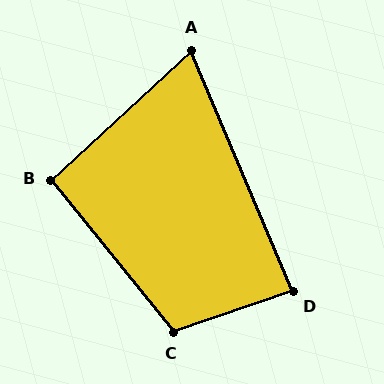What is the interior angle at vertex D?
Approximately 86 degrees (approximately right).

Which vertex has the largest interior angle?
C, at approximately 110 degrees.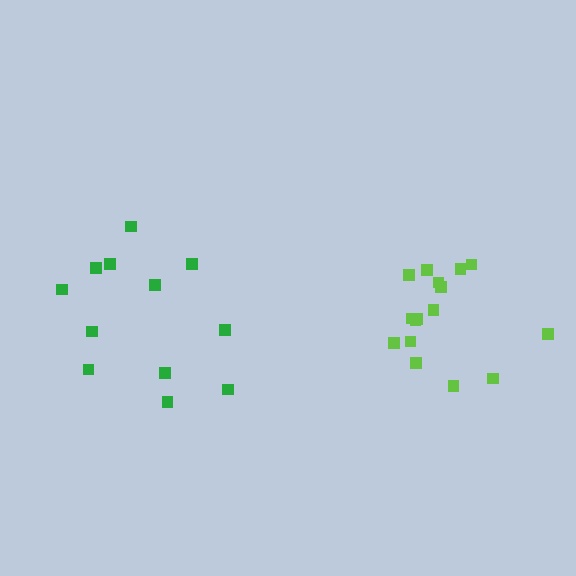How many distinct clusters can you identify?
There are 2 distinct clusters.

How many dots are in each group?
Group 1: 16 dots, Group 2: 12 dots (28 total).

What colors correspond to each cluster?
The clusters are colored: lime, green.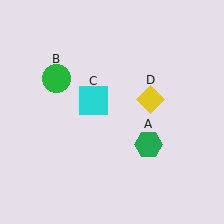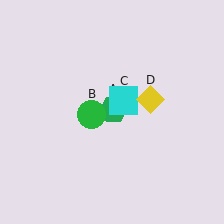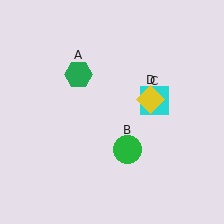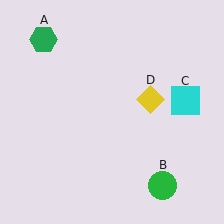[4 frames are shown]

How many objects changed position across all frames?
3 objects changed position: green hexagon (object A), green circle (object B), cyan square (object C).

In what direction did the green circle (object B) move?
The green circle (object B) moved down and to the right.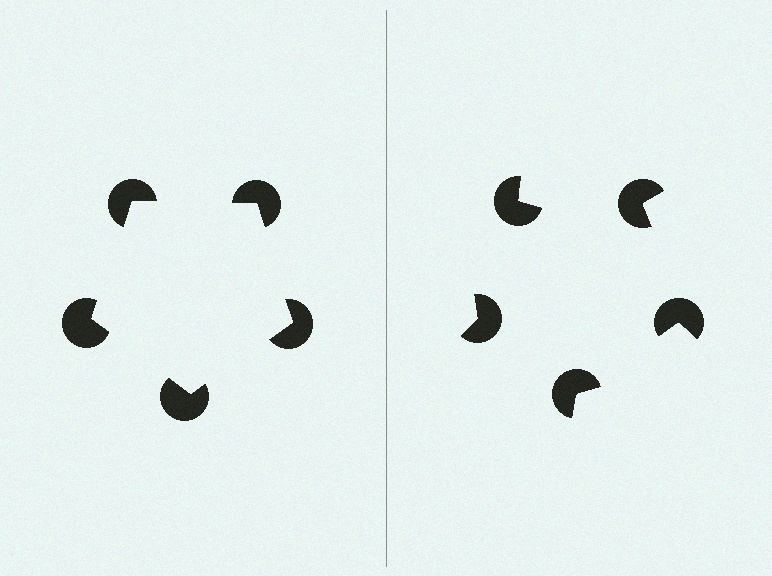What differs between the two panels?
The pac-man discs are positioned identically on both sides; only the wedge orientations differ. On the left they align to a pentagon; on the right they are misaligned.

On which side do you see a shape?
An illusory pentagon appears on the left side. On the right side the wedge cuts are rotated, so no coherent shape forms.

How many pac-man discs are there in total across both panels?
10 — 5 on each side.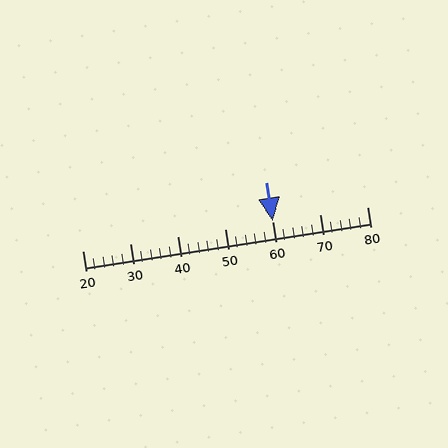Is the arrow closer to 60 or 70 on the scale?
The arrow is closer to 60.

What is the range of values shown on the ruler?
The ruler shows values from 20 to 80.